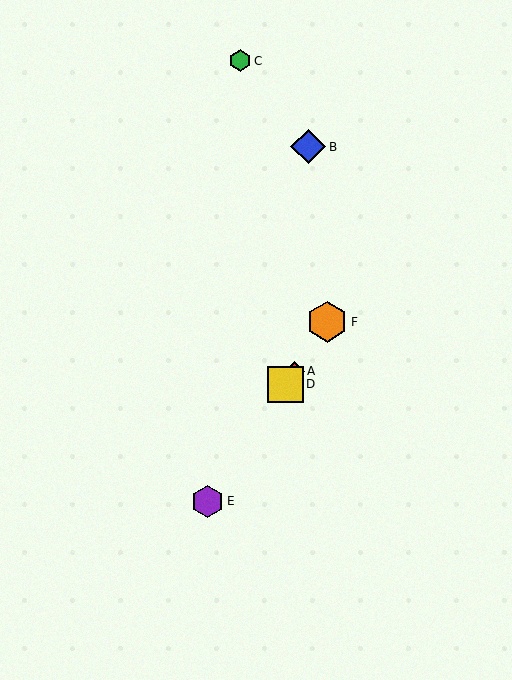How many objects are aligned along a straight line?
4 objects (A, D, E, F) are aligned along a straight line.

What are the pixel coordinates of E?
Object E is at (208, 502).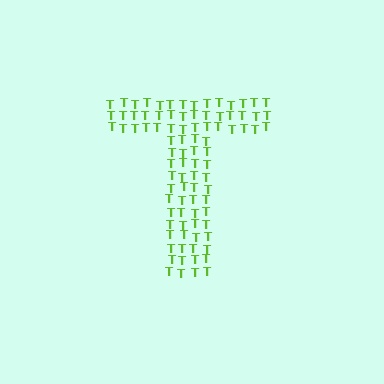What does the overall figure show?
The overall figure shows the letter T.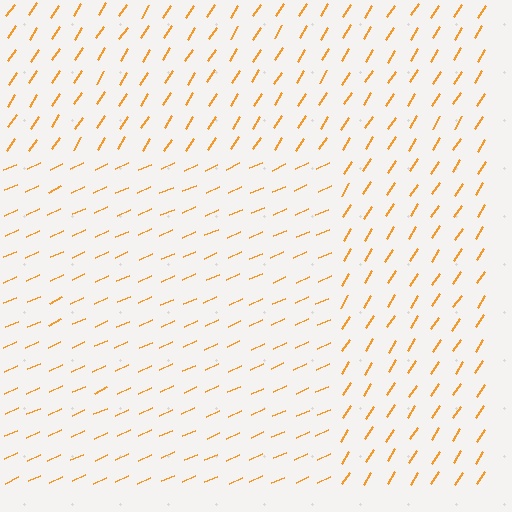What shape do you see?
I see a rectangle.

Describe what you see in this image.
The image is filled with small orange line segments. A rectangle region in the image has lines oriented differently from the surrounding lines, creating a visible texture boundary.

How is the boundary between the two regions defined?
The boundary is defined purely by a change in line orientation (approximately 34 degrees difference). All lines are the same color and thickness.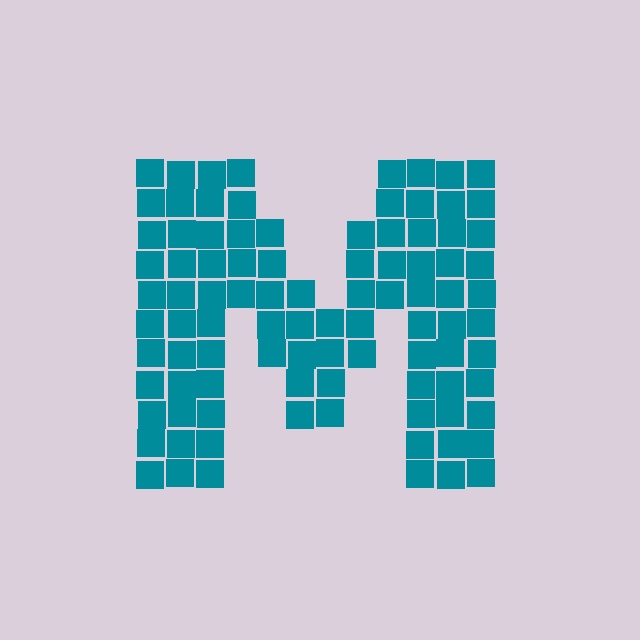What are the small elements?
The small elements are squares.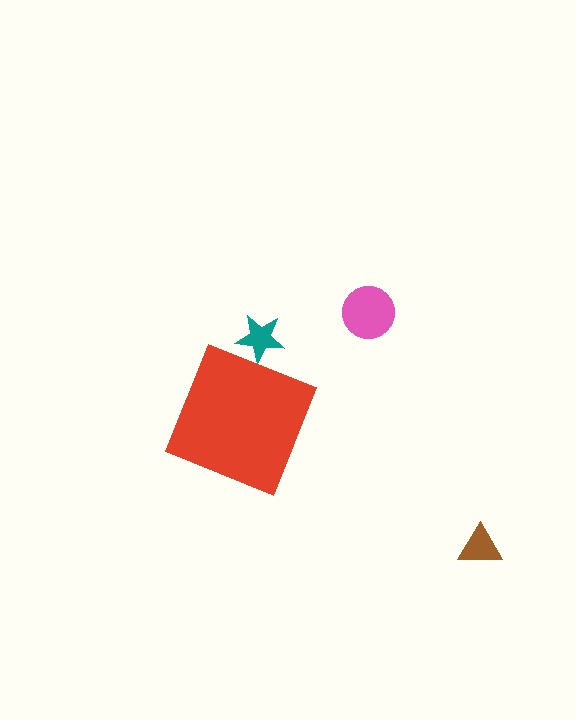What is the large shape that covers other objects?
A red diamond.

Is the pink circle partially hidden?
No, the pink circle is fully visible.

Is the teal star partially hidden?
Yes, the teal star is partially hidden behind the red diamond.